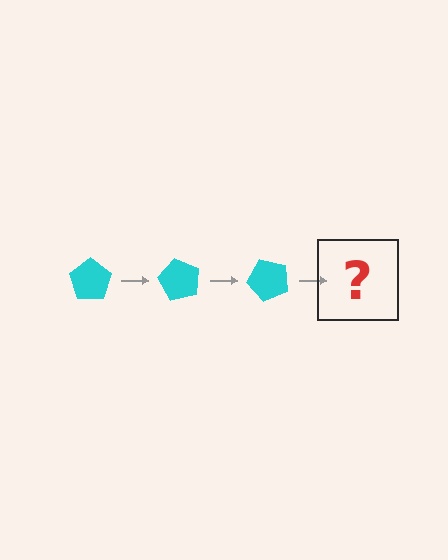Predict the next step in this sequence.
The next step is a cyan pentagon rotated 180 degrees.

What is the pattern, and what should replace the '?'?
The pattern is that the pentagon rotates 60 degrees each step. The '?' should be a cyan pentagon rotated 180 degrees.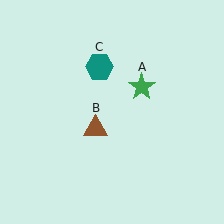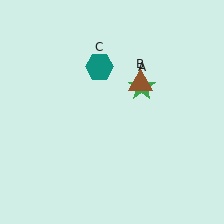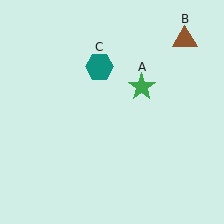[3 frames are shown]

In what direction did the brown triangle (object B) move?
The brown triangle (object B) moved up and to the right.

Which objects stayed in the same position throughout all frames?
Green star (object A) and teal hexagon (object C) remained stationary.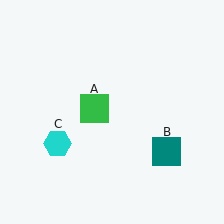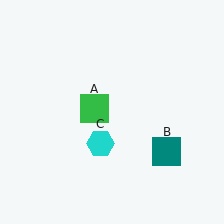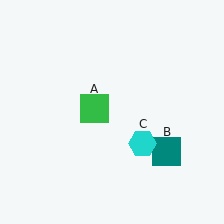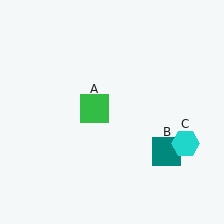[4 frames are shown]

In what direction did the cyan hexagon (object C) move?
The cyan hexagon (object C) moved right.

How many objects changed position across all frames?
1 object changed position: cyan hexagon (object C).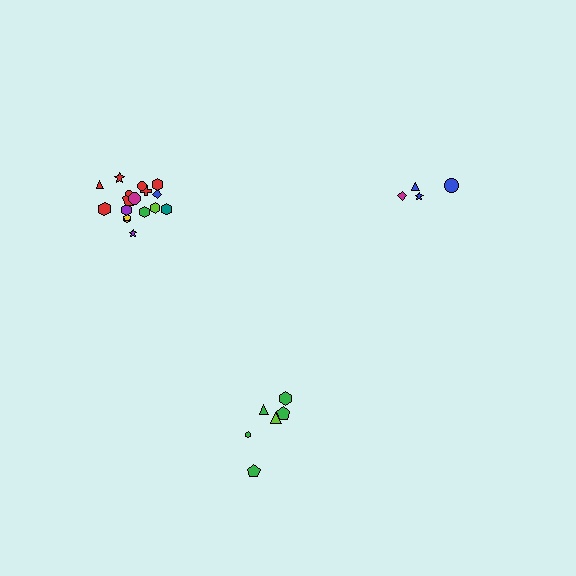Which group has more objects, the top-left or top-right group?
The top-left group.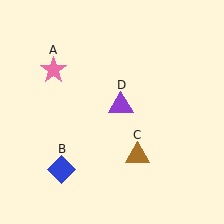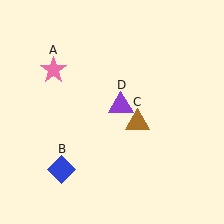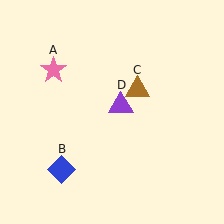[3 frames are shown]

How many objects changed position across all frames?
1 object changed position: brown triangle (object C).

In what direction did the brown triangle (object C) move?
The brown triangle (object C) moved up.